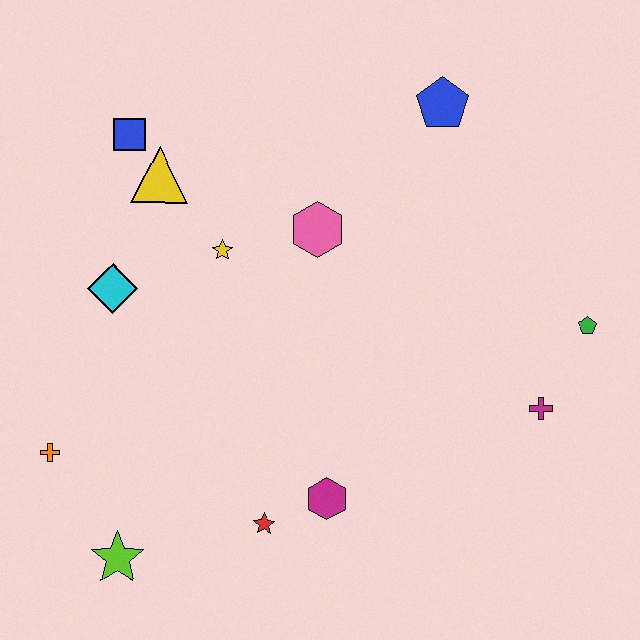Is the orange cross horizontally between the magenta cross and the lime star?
No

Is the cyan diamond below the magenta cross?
No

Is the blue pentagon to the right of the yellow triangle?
Yes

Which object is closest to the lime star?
The orange cross is closest to the lime star.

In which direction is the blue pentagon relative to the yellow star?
The blue pentagon is to the right of the yellow star.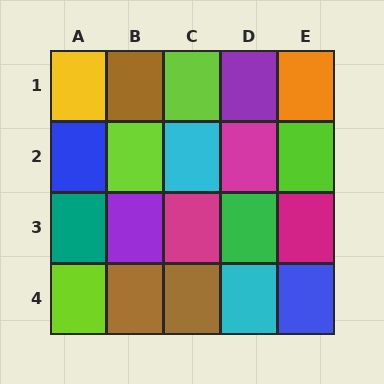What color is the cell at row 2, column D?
Magenta.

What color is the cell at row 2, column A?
Blue.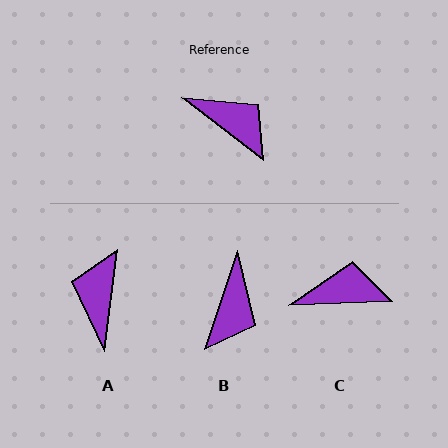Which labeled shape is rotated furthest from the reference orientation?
A, about 120 degrees away.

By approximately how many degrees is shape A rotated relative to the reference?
Approximately 120 degrees counter-clockwise.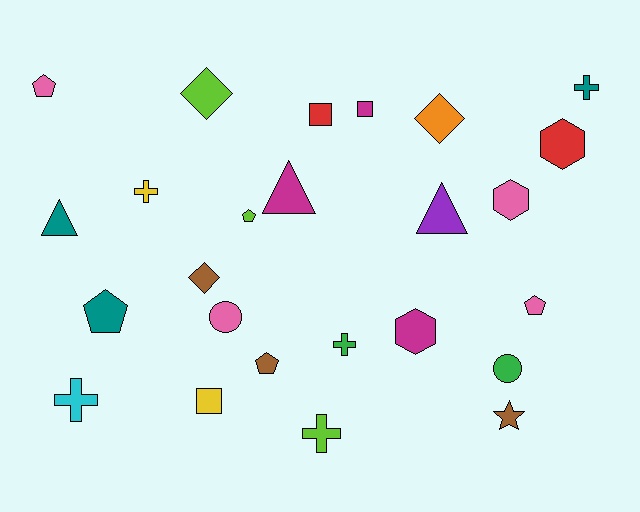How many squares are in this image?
There are 3 squares.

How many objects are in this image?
There are 25 objects.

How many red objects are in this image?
There are 2 red objects.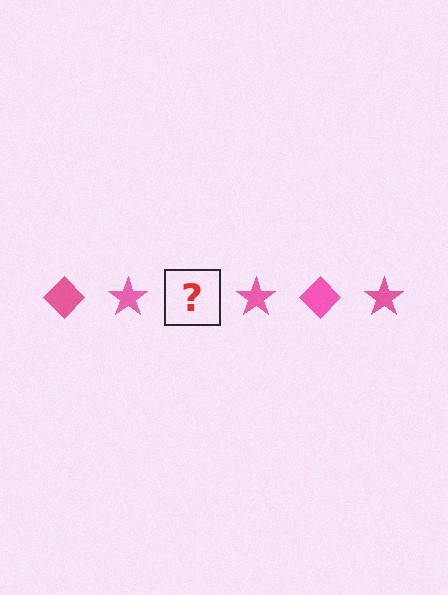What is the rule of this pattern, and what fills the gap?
The rule is that the pattern cycles through diamond, star shapes in pink. The gap should be filled with a pink diamond.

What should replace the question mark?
The question mark should be replaced with a pink diamond.